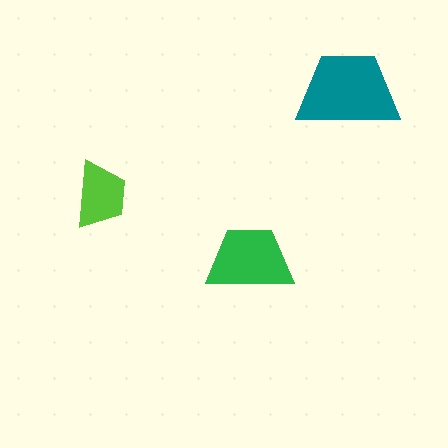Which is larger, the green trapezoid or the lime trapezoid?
The green one.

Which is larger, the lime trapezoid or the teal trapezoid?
The teal one.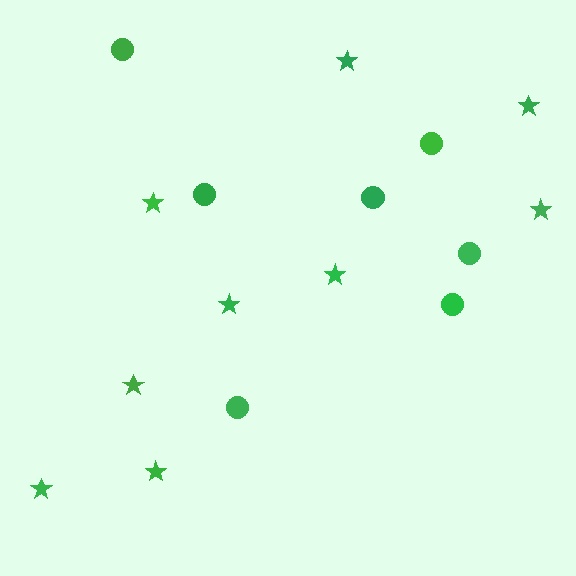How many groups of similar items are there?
There are 2 groups: one group of circles (7) and one group of stars (9).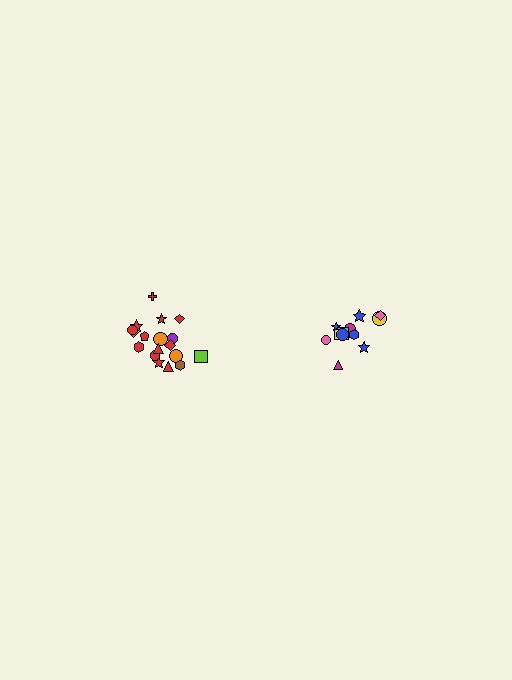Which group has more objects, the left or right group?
The left group.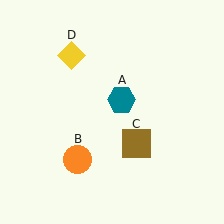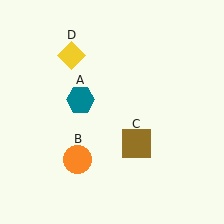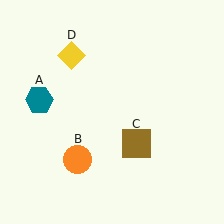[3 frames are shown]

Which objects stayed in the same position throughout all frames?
Orange circle (object B) and brown square (object C) and yellow diamond (object D) remained stationary.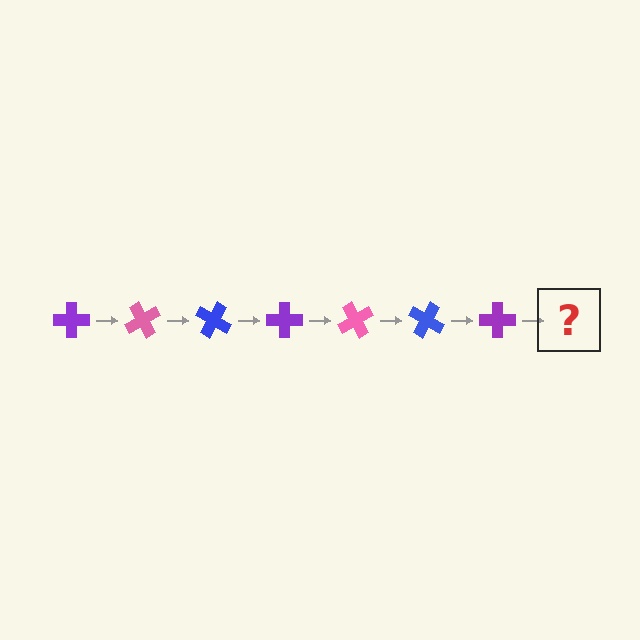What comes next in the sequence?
The next element should be a pink cross, rotated 420 degrees from the start.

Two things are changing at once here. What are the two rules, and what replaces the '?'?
The two rules are that it rotates 60 degrees each step and the color cycles through purple, pink, and blue. The '?' should be a pink cross, rotated 420 degrees from the start.